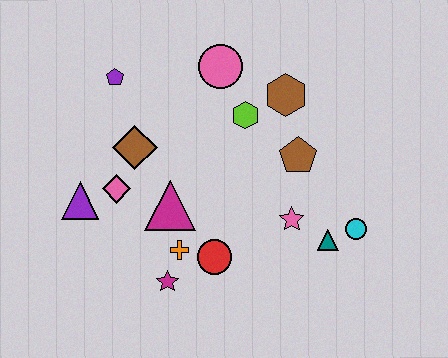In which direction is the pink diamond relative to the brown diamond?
The pink diamond is below the brown diamond.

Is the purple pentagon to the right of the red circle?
No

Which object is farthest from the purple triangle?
The cyan circle is farthest from the purple triangle.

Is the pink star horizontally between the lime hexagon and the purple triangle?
No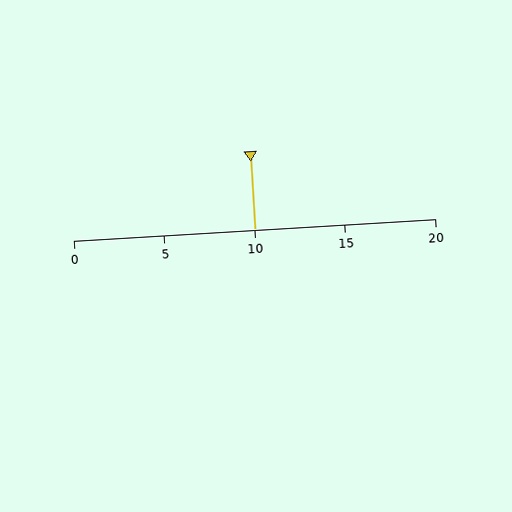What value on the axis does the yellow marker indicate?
The marker indicates approximately 10.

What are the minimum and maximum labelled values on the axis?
The axis runs from 0 to 20.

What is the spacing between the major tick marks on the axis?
The major ticks are spaced 5 apart.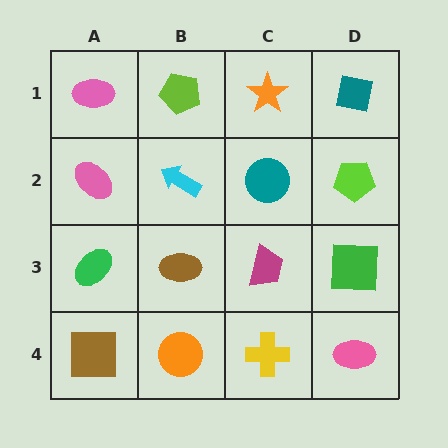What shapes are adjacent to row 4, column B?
A brown ellipse (row 3, column B), a brown square (row 4, column A), a yellow cross (row 4, column C).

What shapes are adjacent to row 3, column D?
A lime pentagon (row 2, column D), a pink ellipse (row 4, column D), a magenta trapezoid (row 3, column C).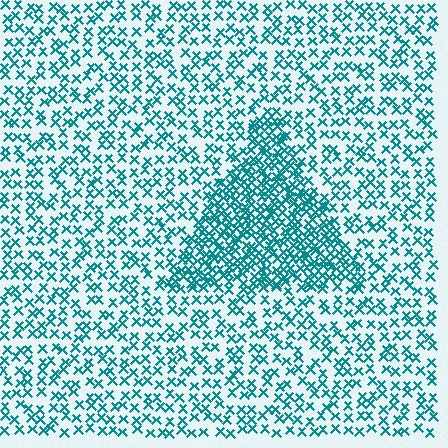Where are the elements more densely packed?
The elements are more densely packed inside the triangle boundary.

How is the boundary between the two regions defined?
The boundary is defined by a change in element density (approximately 2.3x ratio). All elements are the same color, size, and shape.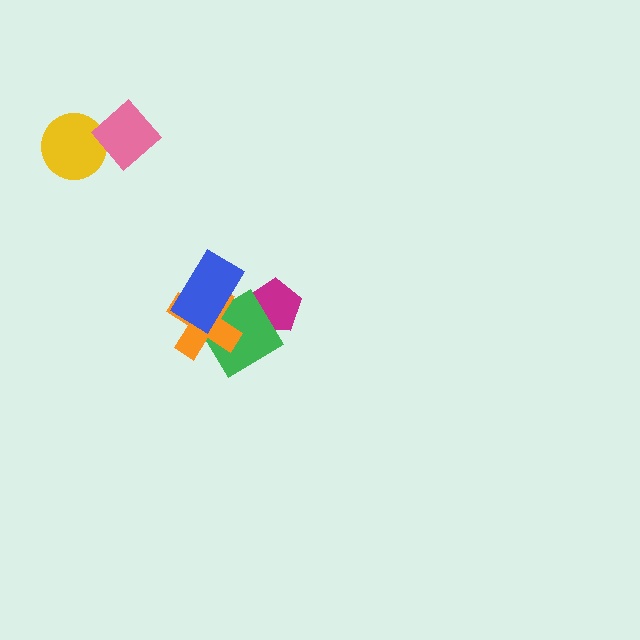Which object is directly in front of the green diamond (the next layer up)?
The orange cross is directly in front of the green diamond.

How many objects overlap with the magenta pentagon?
1 object overlaps with the magenta pentagon.